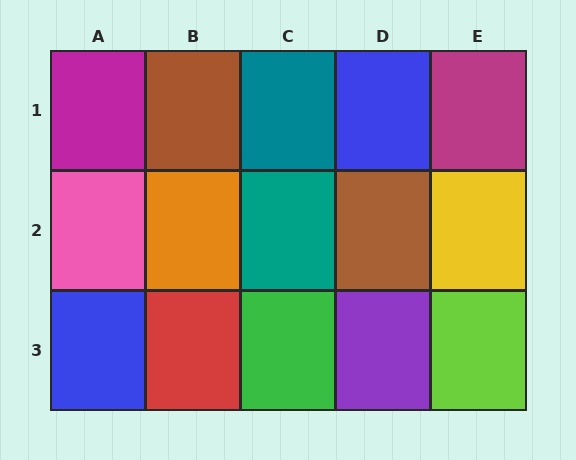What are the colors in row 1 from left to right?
Magenta, brown, teal, blue, magenta.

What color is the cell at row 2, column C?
Teal.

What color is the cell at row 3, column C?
Green.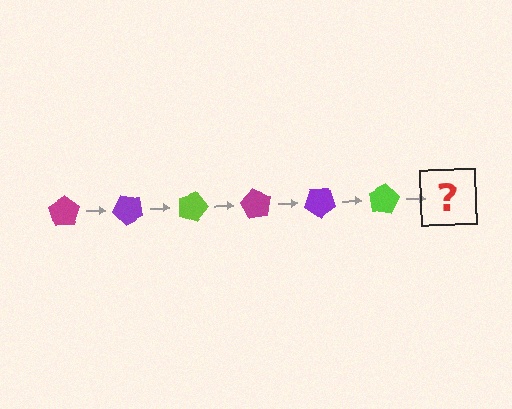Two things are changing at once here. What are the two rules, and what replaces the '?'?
The two rules are that it rotates 45 degrees each step and the color cycles through magenta, purple, and lime. The '?' should be a magenta pentagon, rotated 270 degrees from the start.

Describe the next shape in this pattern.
It should be a magenta pentagon, rotated 270 degrees from the start.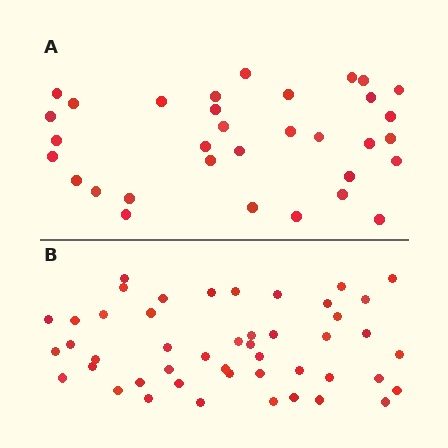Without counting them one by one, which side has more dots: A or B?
Region B (the bottom region) has more dots.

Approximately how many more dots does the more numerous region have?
Region B has approximately 15 more dots than region A.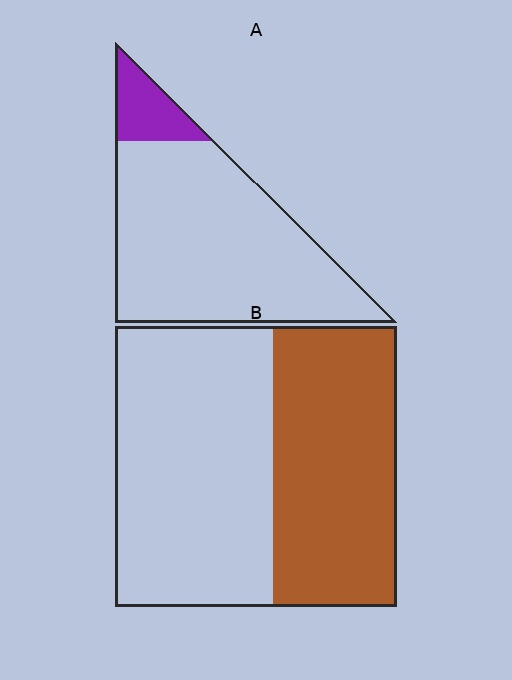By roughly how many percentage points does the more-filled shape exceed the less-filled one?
By roughly 30 percentage points (B over A).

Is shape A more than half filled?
No.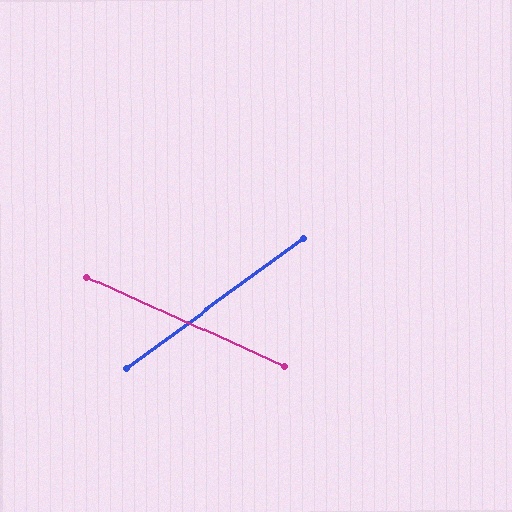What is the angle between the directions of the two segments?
Approximately 61 degrees.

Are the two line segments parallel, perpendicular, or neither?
Neither parallel nor perpendicular — they differ by about 61°.